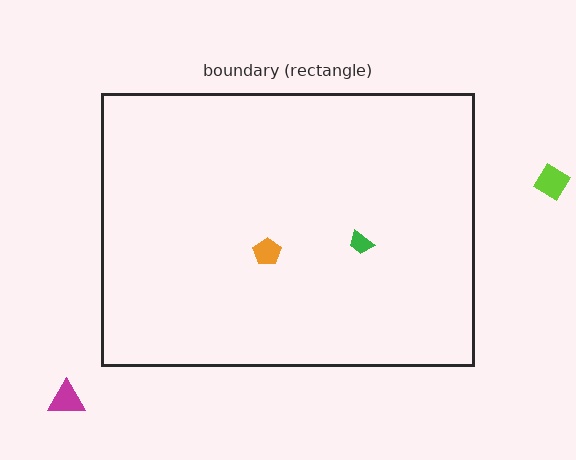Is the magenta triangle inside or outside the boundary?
Outside.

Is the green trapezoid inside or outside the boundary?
Inside.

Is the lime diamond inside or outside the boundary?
Outside.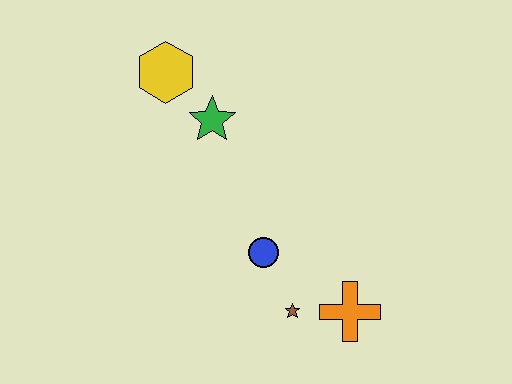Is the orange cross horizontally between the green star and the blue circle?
No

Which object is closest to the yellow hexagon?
The green star is closest to the yellow hexagon.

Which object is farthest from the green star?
The orange cross is farthest from the green star.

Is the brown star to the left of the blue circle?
No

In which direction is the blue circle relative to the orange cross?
The blue circle is to the left of the orange cross.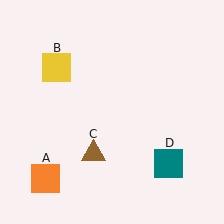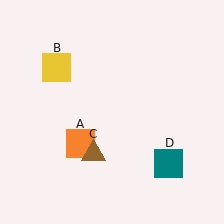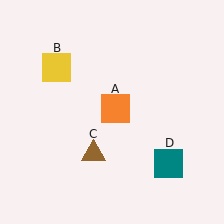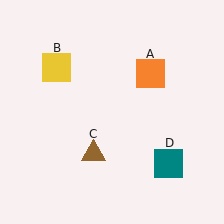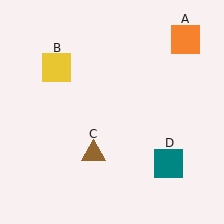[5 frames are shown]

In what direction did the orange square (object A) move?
The orange square (object A) moved up and to the right.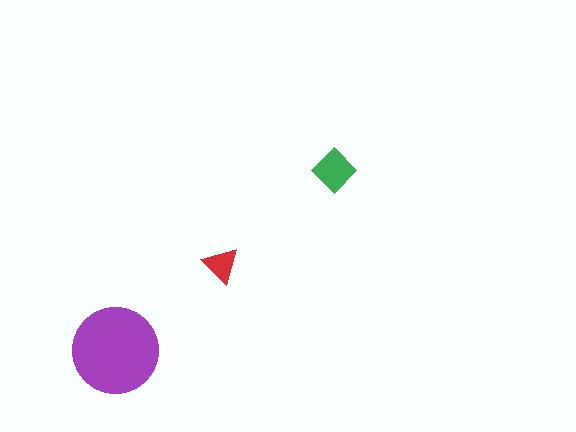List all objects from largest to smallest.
The purple circle, the green diamond, the red triangle.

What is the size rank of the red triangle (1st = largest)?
3rd.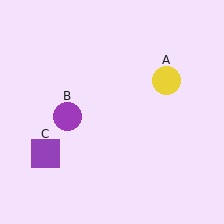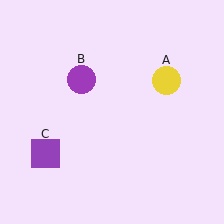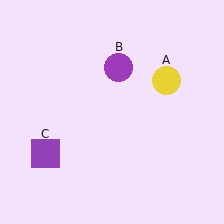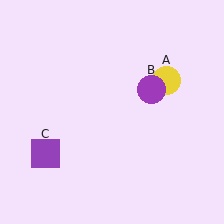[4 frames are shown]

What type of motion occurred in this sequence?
The purple circle (object B) rotated clockwise around the center of the scene.